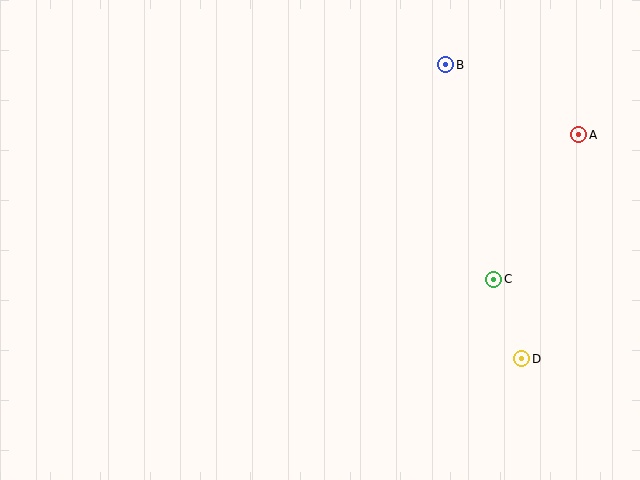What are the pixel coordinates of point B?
Point B is at (446, 65).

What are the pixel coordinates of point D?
Point D is at (522, 359).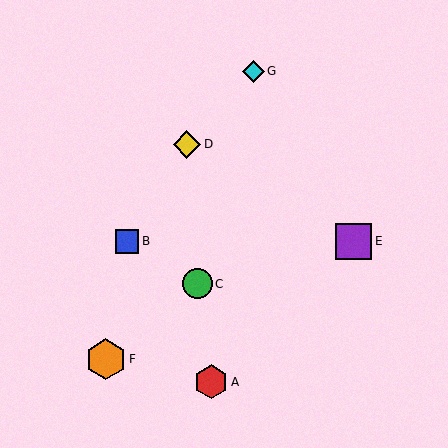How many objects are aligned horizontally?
2 objects (B, E) are aligned horizontally.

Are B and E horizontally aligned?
Yes, both are at y≈241.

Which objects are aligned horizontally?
Objects B, E are aligned horizontally.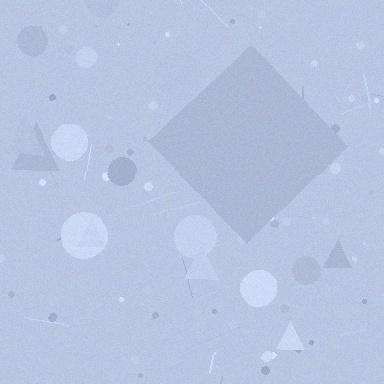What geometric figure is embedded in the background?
A diamond is embedded in the background.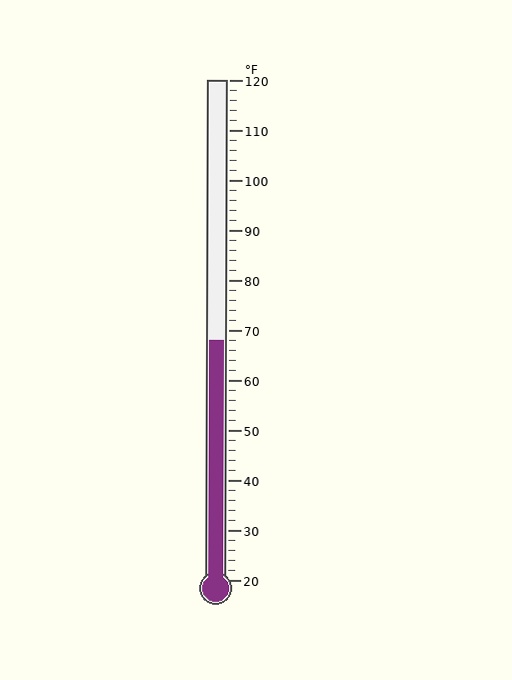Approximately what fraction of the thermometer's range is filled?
The thermometer is filled to approximately 50% of its range.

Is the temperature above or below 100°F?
The temperature is below 100°F.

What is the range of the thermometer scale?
The thermometer scale ranges from 20°F to 120°F.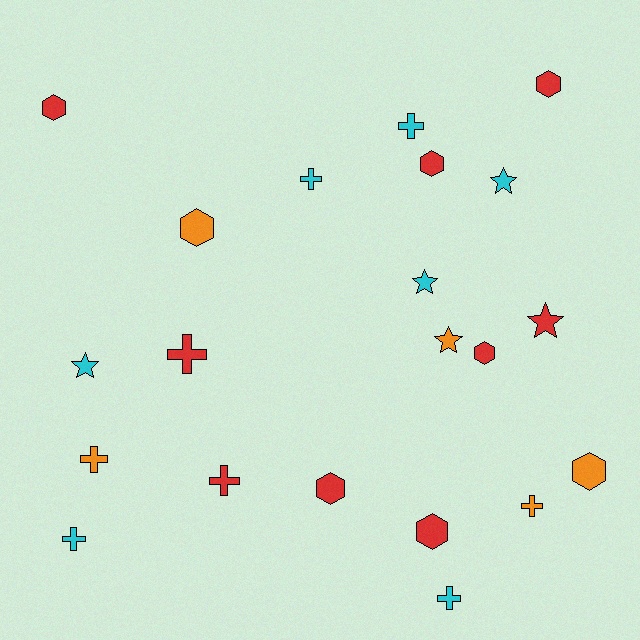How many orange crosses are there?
There are 2 orange crosses.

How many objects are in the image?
There are 21 objects.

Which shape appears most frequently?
Hexagon, with 8 objects.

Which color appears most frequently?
Red, with 9 objects.